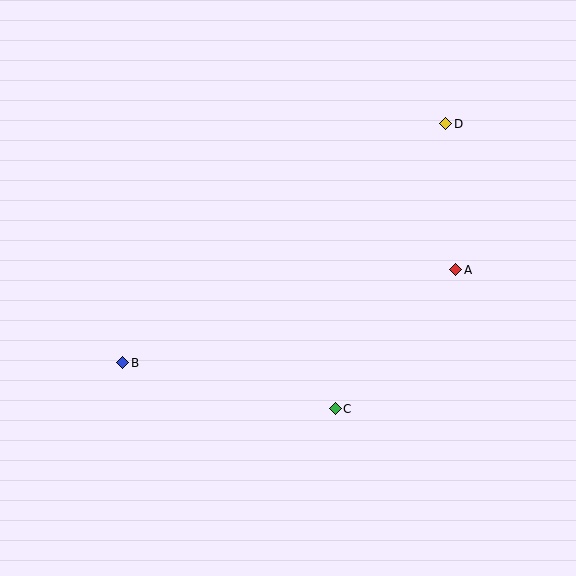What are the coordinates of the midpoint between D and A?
The midpoint between D and A is at (451, 197).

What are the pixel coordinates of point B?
Point B is at (123, 363).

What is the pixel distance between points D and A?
The distance between D and A is 146 pixels.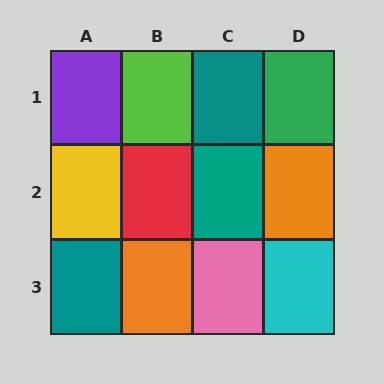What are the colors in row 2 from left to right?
Yellow, red, teal, orange.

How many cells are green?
1 cell is green.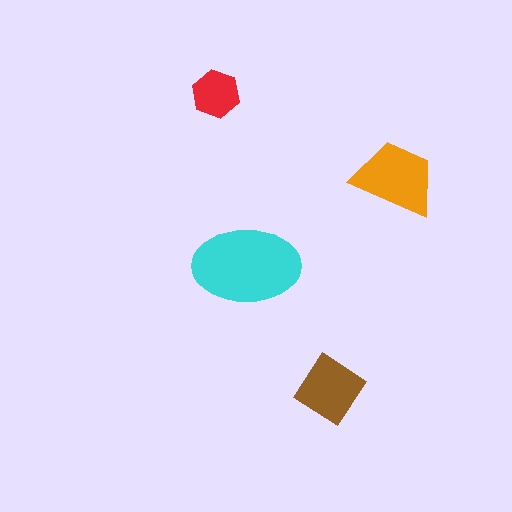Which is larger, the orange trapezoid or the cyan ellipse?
The cyan ellipse.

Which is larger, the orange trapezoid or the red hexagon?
The orange trapezoid.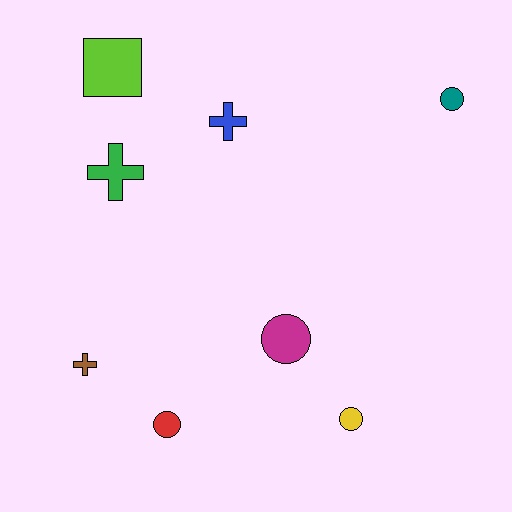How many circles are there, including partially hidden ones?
There are 4 circles.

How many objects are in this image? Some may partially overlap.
There are 8 objects.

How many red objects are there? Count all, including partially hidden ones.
There is 1 red object.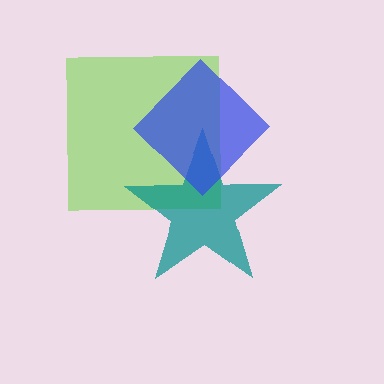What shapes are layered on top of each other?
The layered shapes are: a lime square, a teal star, a blue diamond.